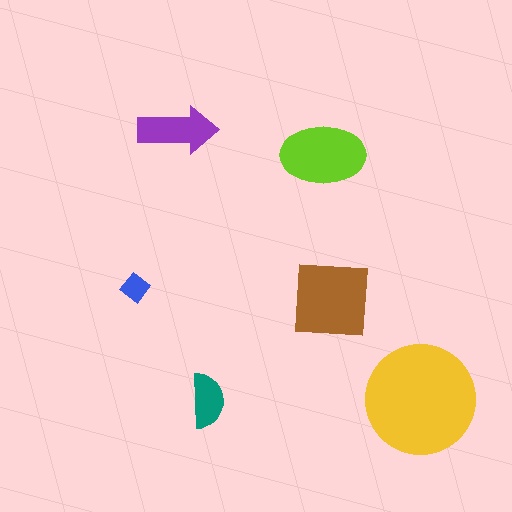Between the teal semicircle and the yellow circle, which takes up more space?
The yellow circle.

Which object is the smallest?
The blue diamond.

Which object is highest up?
The purple arrow is topmost.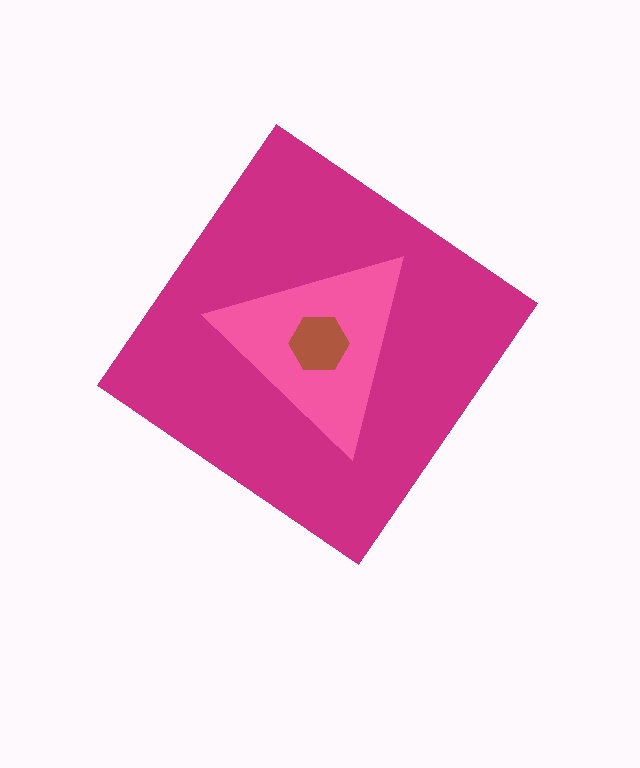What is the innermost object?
The brown hexagon.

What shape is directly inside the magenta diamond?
The pink triangle.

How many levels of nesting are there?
3.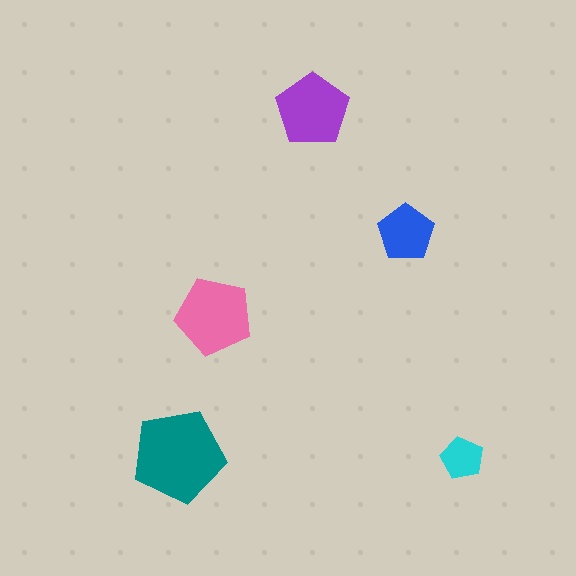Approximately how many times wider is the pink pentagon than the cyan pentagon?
About 2 times wider.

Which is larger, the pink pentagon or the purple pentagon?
The pink one.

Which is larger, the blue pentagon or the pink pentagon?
The pink one.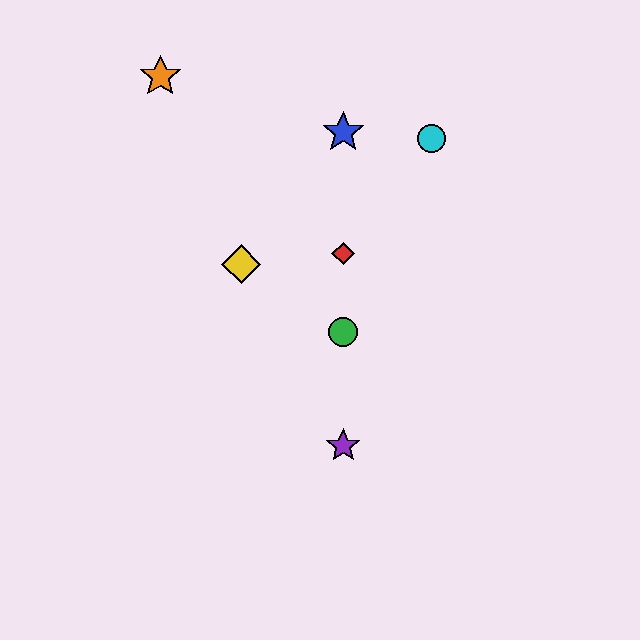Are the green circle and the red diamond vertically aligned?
Yes, both are at x≈343.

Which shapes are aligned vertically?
The red diamond, the blue star, the green circle, the purple star are aligned vertically.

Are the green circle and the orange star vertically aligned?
No, the green circle is at x≈343 and the orange star is at x≈160.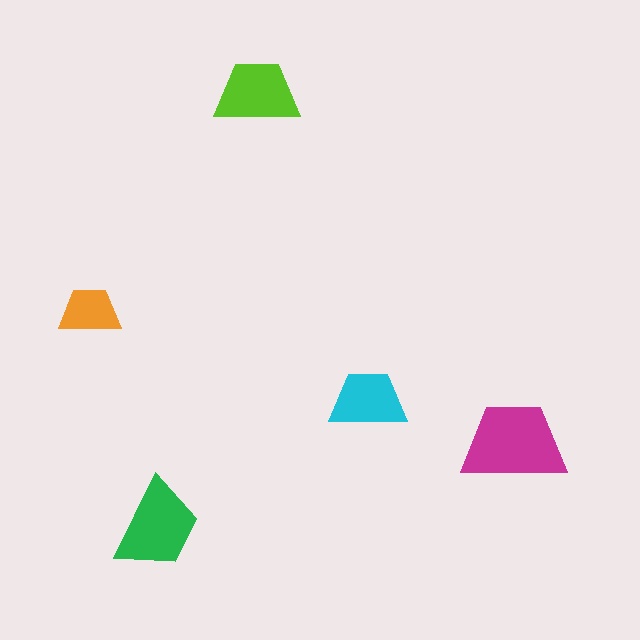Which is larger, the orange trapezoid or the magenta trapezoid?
The magenta one.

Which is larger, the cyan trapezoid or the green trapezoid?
The green one.